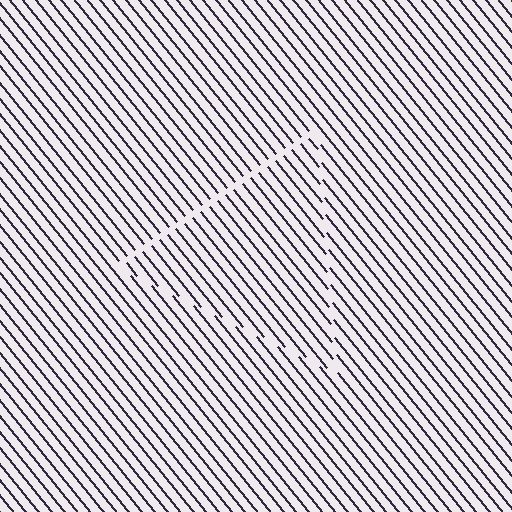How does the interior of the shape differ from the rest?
The interior of the shape contains the same grating, shifted by half a period — the contour is defined by the phase discontinuity where line-ends from the inner and outer gratings abut.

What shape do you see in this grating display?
An illusory triangle. The interior of the shape contains the same grating, shifted by half a period — the contour is defined by the phase discontinuity where line-ends from the inner and outer gratings abut.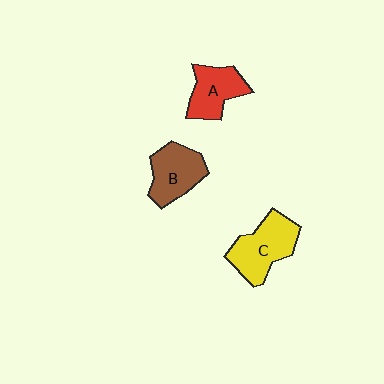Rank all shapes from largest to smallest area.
From largest to smallest: C (yellow), B (brown), A (red).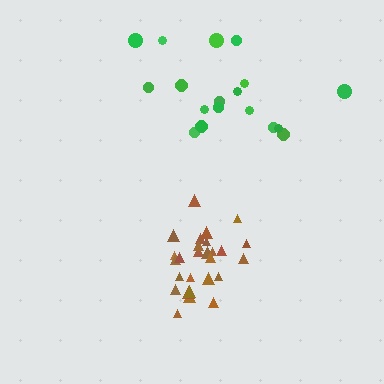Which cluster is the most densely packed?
Brown.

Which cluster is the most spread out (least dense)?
Green.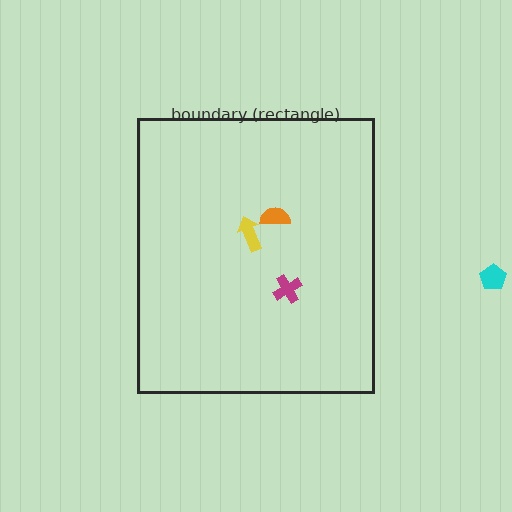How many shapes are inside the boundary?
3 inside, 1 outside.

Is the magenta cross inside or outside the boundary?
Inside.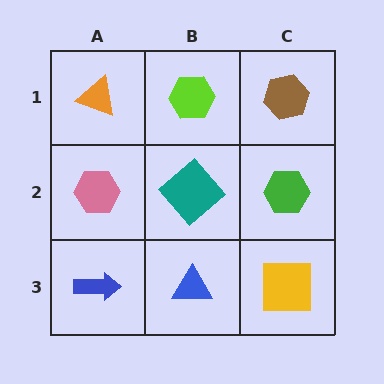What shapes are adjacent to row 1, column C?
A green hexagon (row 2, column C), a lime hexagon (row 1, column B).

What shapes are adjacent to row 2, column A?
An orange triangle (row 1, column A), a blue arrow (row 3, column A), a teal diamond (row 2, column B).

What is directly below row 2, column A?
A blue arrow.